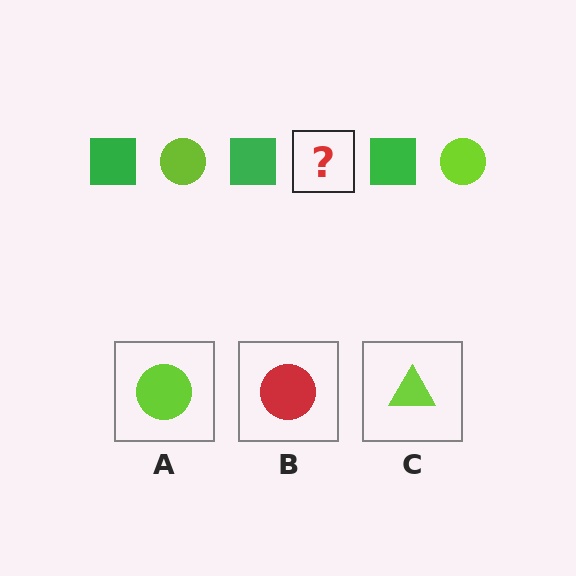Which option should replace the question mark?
Option A.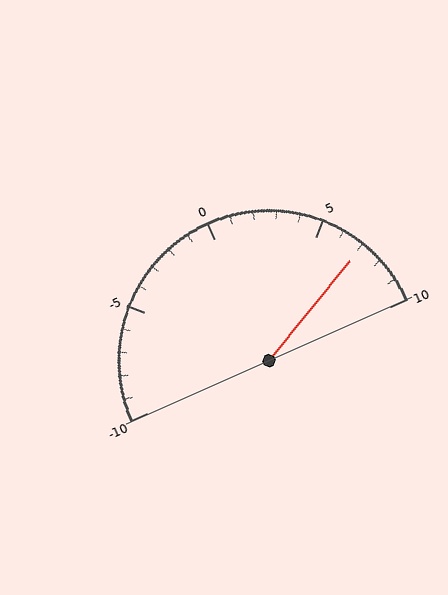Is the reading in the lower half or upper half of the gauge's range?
The reading is in the upper half of the range (-10 to 10).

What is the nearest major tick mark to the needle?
The nearest major tick mark is 5.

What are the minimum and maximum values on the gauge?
The gauge ranges from -10 to 10.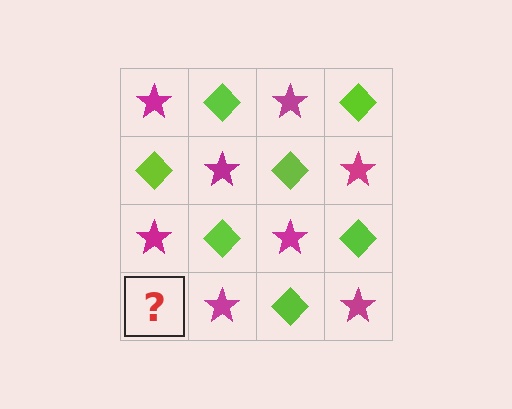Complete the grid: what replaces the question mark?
The question mark should be replaced with a lime diamond.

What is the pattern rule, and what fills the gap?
The rule is that it alternates magenta star and lime diamond in a checkerboard pattern. The gap should be filled with a lime diamond.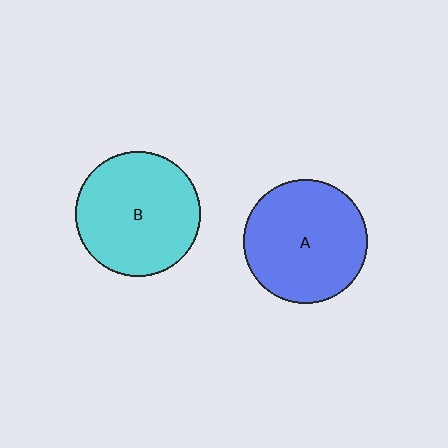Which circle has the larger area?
Circle B (cyan).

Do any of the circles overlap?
No, none of the circles overlap.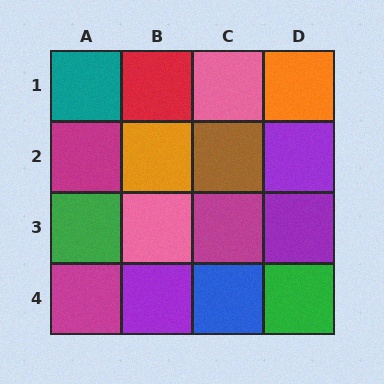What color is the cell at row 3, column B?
Pink.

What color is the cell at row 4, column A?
Magenta.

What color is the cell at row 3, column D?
Purple.